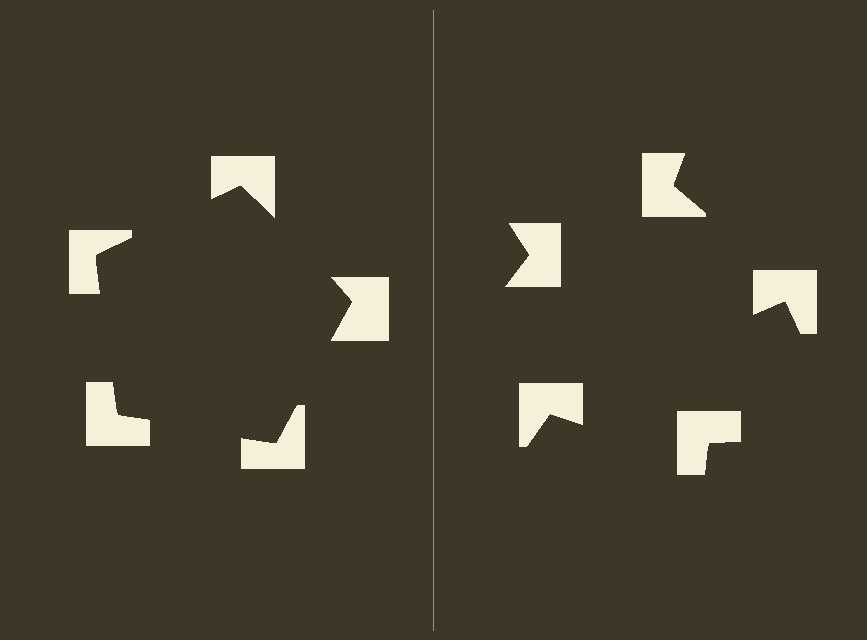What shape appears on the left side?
An illusory pentagon.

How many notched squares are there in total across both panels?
10 — 5 on each side.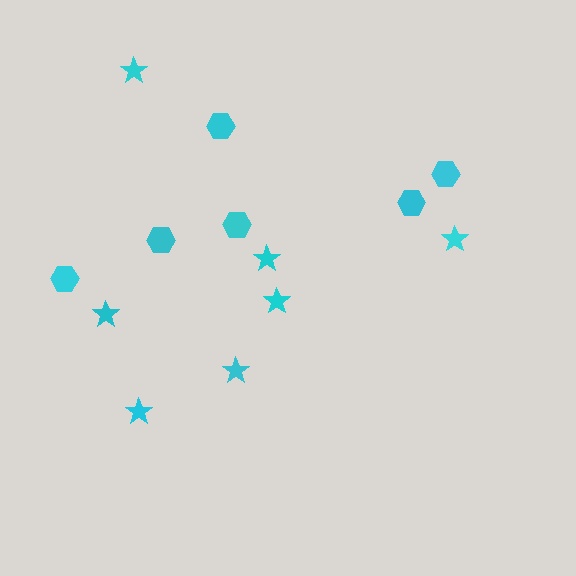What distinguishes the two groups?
There are 2 groups: one group of hexagons (6) and one group of stars (7).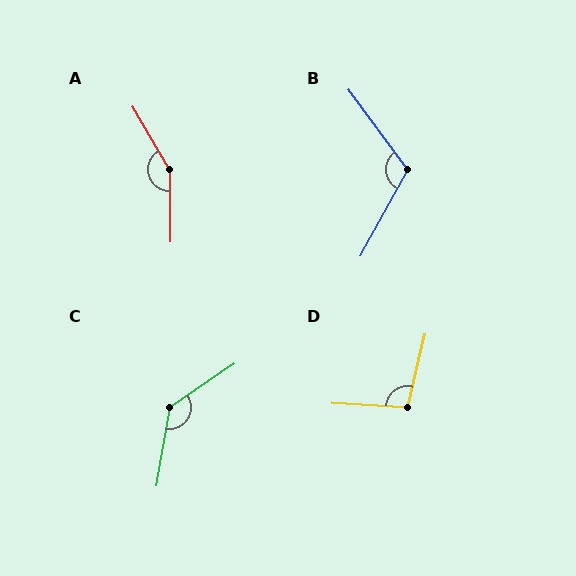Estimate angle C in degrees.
Approximately 134 degrees.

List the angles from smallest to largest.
D (100°), B (115°), C (134°), A (150°).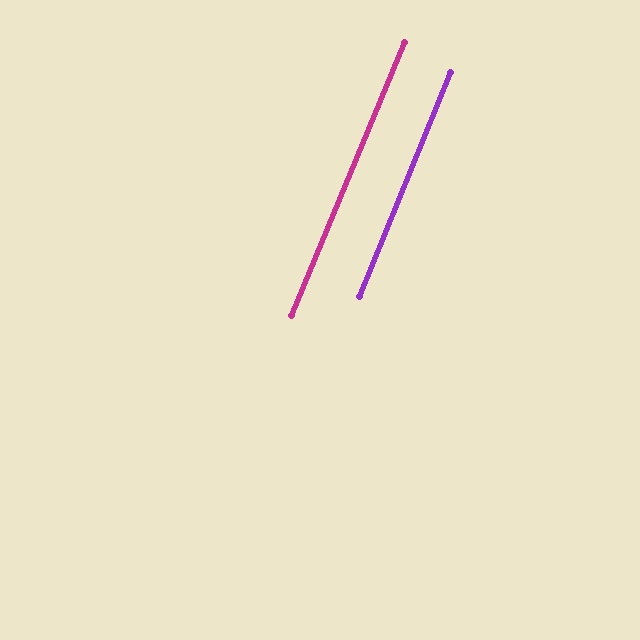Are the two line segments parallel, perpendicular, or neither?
Parallel — their directions differ by only 0.4°.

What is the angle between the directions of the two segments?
Approximately 0 degrees.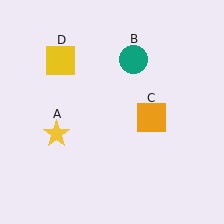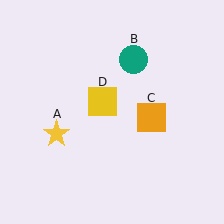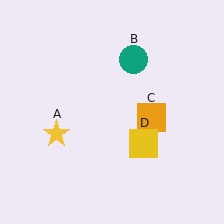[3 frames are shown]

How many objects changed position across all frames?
1 object changed position: yellow square (object D).